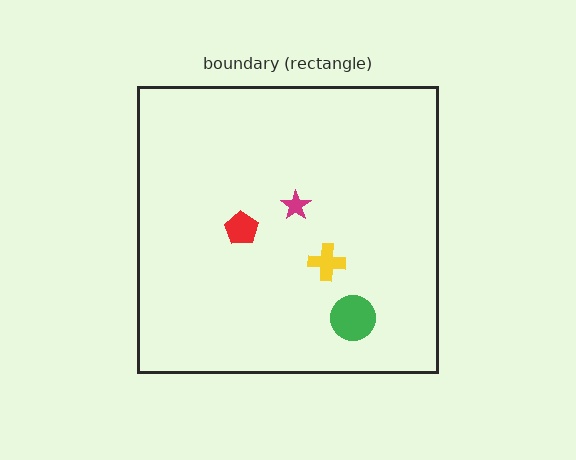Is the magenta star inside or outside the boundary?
Inside.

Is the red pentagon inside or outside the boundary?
Inside.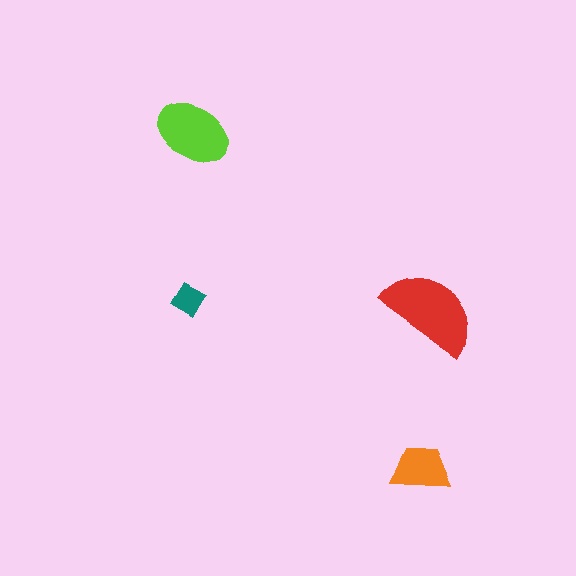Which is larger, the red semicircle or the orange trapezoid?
The red semicircle.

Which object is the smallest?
The teal diamond.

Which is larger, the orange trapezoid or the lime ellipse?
The lime ellipse.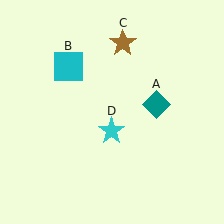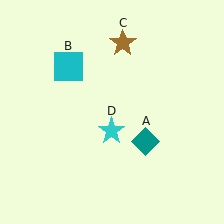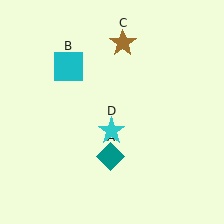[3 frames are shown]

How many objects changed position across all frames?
1 object changed position: teal diamond (object A).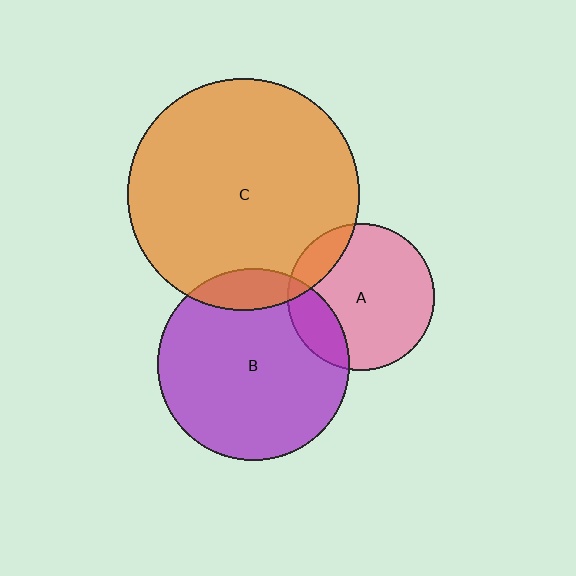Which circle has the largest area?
Circle C (orange).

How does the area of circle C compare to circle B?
Approximately 1.5 times.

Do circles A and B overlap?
Yes.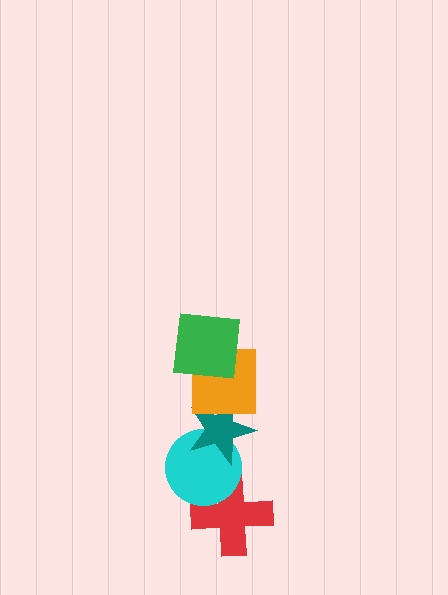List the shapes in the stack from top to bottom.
From top to bottom: the green square, the orange square, the teal star, the cyan circle, the red cross.